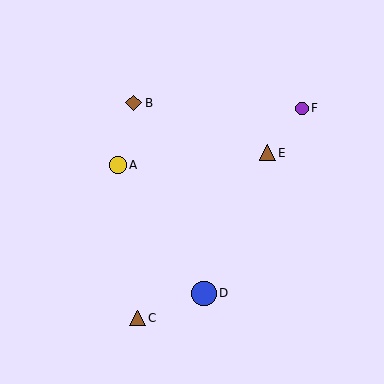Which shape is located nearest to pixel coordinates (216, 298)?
The blue circle (labeled D) at (204, 293) is nearest to that location.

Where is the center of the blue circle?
The center of the blue circle is at (204, 293).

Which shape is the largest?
The blue circle (labeled D) is the largest.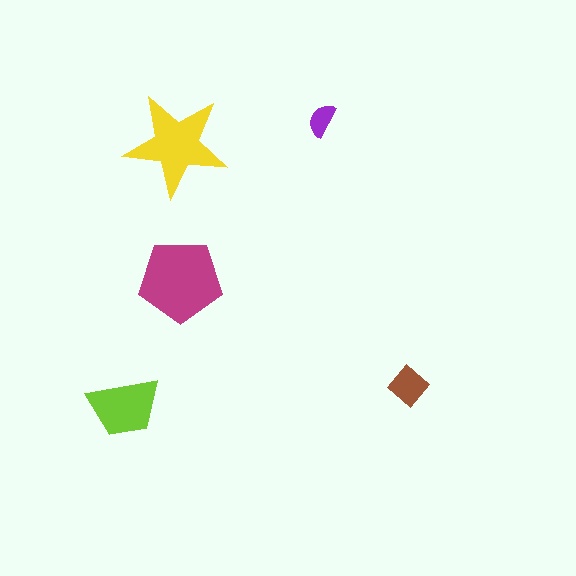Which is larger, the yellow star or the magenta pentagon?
The magenta pentagon.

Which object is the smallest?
The purple semicircle.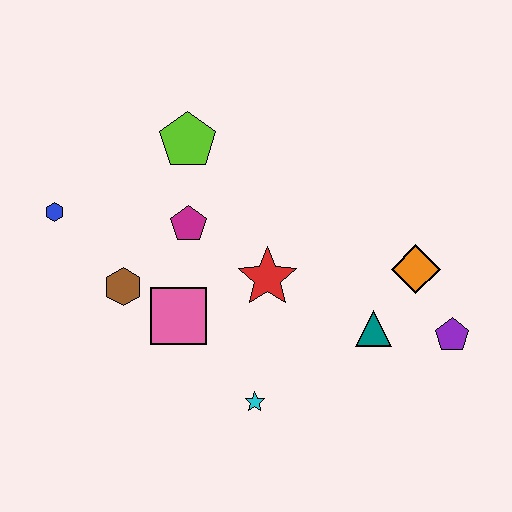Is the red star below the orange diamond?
Yes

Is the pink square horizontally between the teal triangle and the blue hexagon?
Yes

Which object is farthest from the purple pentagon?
The blue hexagon is farthest from the purple pentagon.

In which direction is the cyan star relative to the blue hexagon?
The cyan star is to the right of the blue hexagon.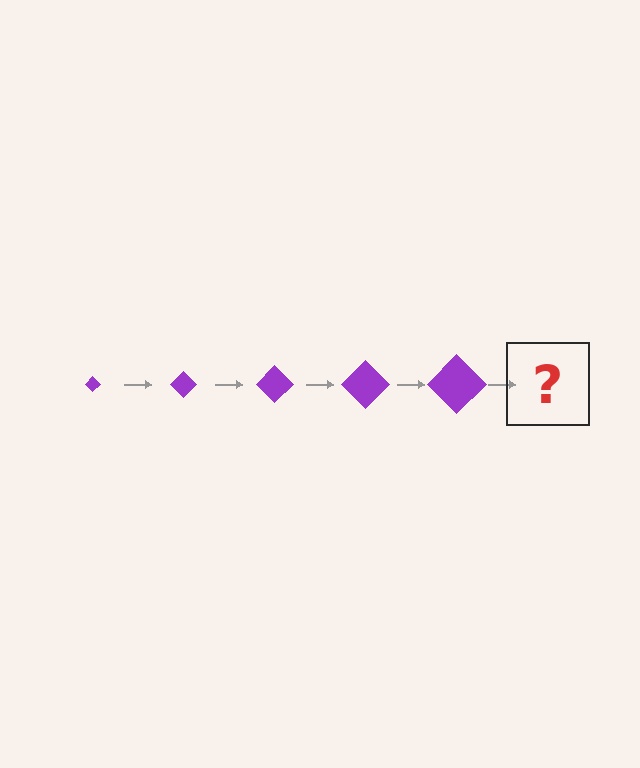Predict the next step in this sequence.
The next step is a purple diamond, larger than the previous one.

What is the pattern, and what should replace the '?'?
The pattern is that the diamond gets progressively larger each step. The '?' should be a purple diamond, larger than the previous one.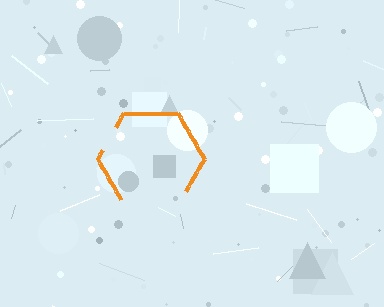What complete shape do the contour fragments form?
The contour fragments form a hexagon.